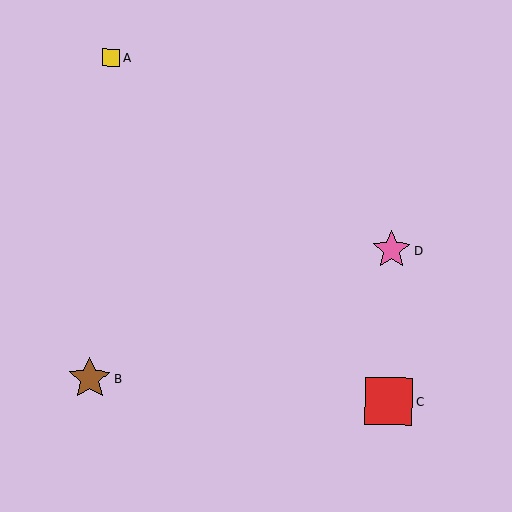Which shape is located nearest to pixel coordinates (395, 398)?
The red square (labeled C) at (389, 401) is nearest to that location.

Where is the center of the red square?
The center of the red square is at (389, 401).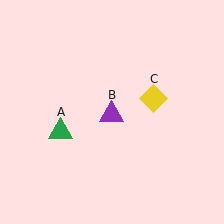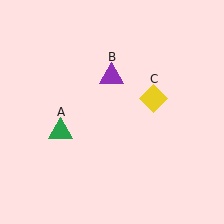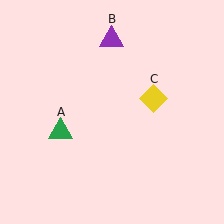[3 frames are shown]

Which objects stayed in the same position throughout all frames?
Green triangle (object A) and yellow diamond (object C) remained stationary.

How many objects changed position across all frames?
1 object changed position: purple triangle (object B).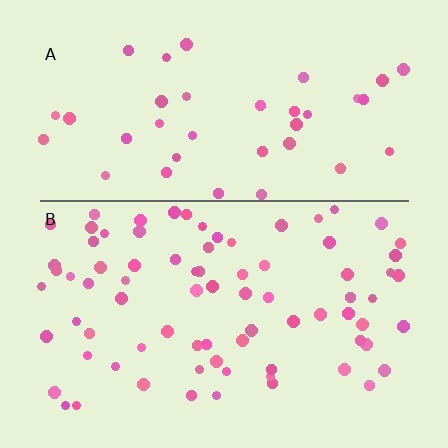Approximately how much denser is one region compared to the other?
Approximately 2.0× — region B over region A.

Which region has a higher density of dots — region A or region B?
B (the bottom).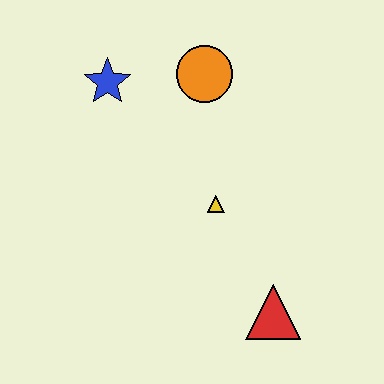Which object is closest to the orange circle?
The blue star is closest to the orange circle.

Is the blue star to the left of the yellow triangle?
Yes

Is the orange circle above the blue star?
Yes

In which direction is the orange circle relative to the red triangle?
The orange circle is above the red triangle.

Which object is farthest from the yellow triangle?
The blue star is farthest from the yellow triangle.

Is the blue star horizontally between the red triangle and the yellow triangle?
No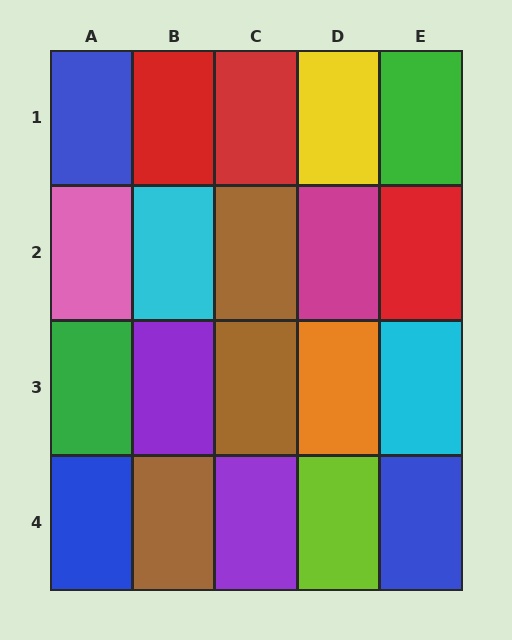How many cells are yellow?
1 cell is yellow.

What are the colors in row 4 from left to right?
Blue, brown, purple, lime, blue.